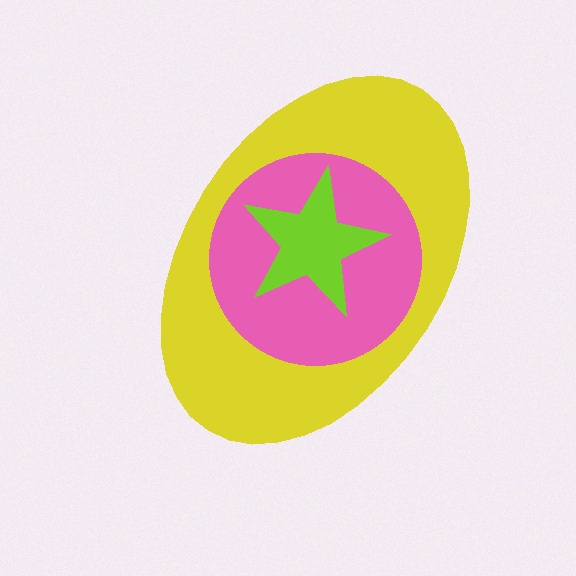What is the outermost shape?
The yellow ellipse.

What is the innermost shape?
The lime star.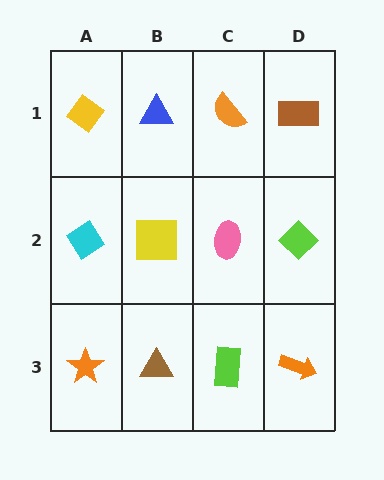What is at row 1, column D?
A brown rectangle.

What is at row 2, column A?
A cyan diamond.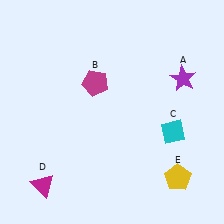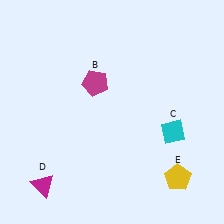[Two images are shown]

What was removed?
The purple star (A) was removed in Image 2.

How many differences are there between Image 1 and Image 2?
There is 1 difference between the two images.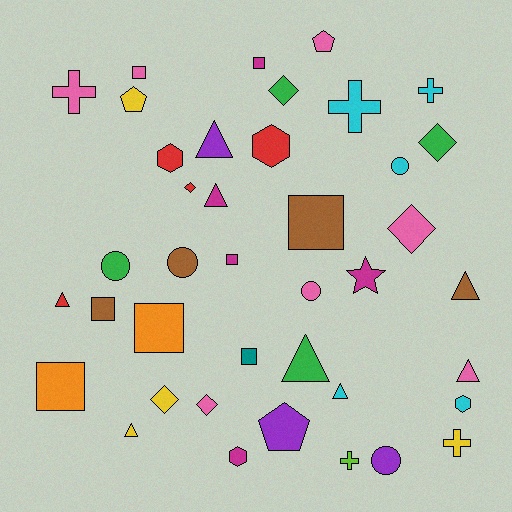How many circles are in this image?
There are 5 circles.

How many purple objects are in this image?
There are 3 purple objects.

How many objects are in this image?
There are 40 objects.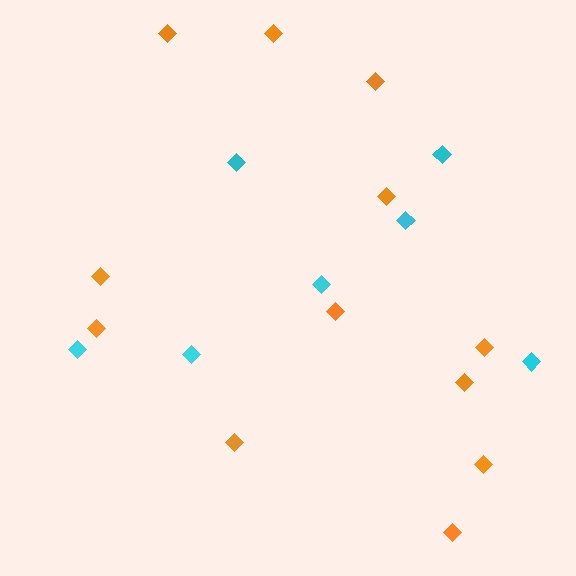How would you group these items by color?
There are 2 groups: one group of cyan diamonds (7) and one group of orange diamonds (12).